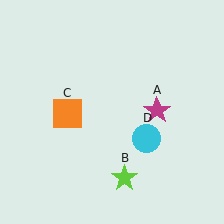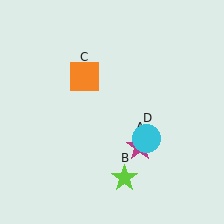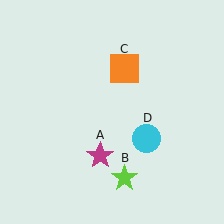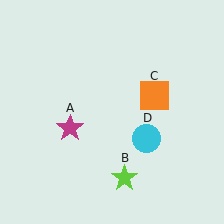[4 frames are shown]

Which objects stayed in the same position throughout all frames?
Lime star (object B) and cyan circle (object D) remained stationary.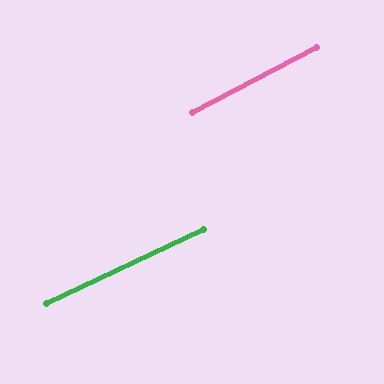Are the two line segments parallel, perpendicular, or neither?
Parallel — their directions differ by only 2.0°.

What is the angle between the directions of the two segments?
Approximately 2 degrees.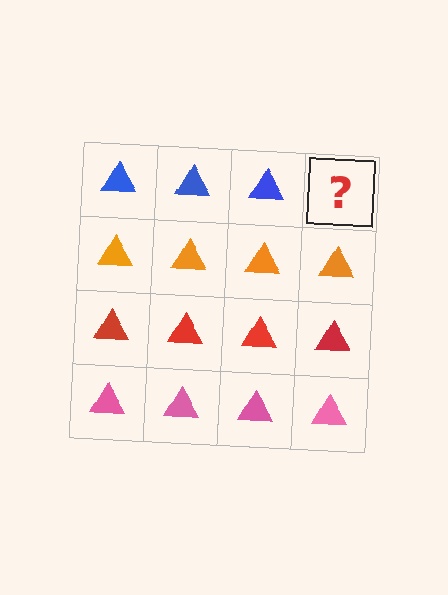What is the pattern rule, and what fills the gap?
The rule is that each row has a consistent color. The gap should be filled with a blue triangle.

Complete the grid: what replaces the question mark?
The question mark should be replaced with a blue triangle.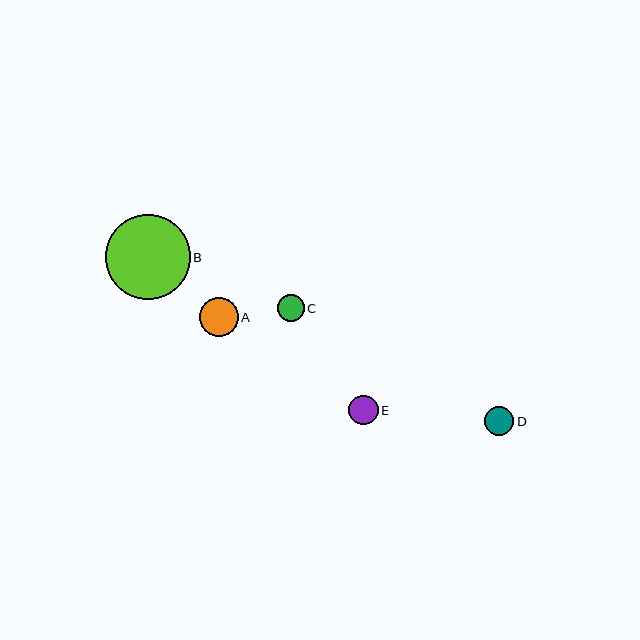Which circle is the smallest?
Circle C is the smallest with a size of approximately 27 pixels.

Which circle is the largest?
Circle B is the largest with a size of approximately 85 pixels.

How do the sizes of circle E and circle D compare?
Circle E and circle D are approximately the same size.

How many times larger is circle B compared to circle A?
Circle B is approximately 2.2 times the size of circle A.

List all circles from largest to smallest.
From largest to smallest: B, A, E, D, C.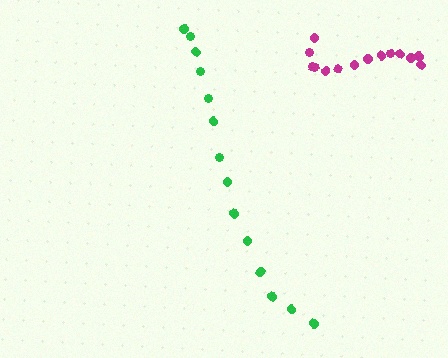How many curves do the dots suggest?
There are 2 distinct paths.